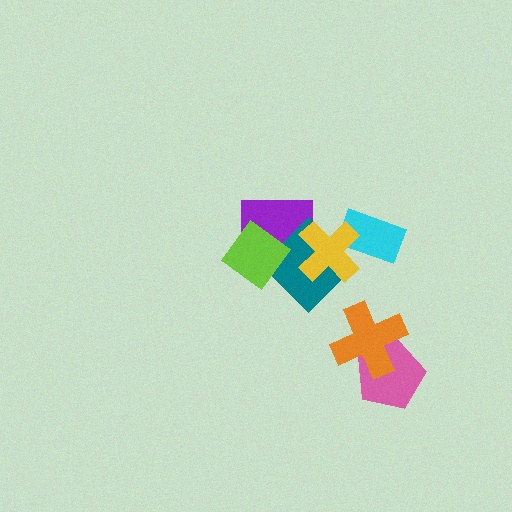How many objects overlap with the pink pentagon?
1 object overlaps with the pink pentagon.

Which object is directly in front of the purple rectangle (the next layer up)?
The teal diamond is directly in front of the purple rectangle.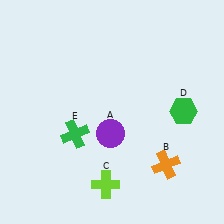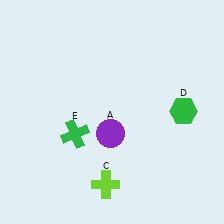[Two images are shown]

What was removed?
The orange cross (B) was removed in Image 2.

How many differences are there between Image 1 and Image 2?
There is 1 difference between the two images.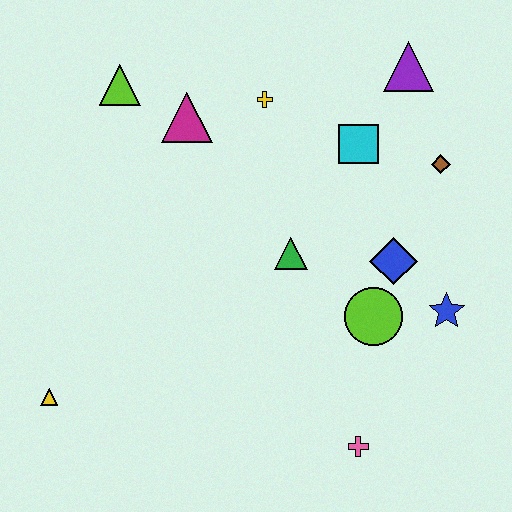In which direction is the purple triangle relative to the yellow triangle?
The purple triangle is to the right of the yellow triangle.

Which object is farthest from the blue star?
The yellow triangle is farthest from the blue star.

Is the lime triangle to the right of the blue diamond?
No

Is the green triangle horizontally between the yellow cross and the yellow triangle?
No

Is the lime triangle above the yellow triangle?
Yes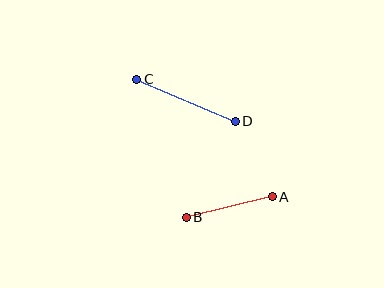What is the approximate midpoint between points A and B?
The midpoint is at approximately (229, 207) pixels.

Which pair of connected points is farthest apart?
Points C and D are farthest apart.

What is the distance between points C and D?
The distance is approximately 107 pixels.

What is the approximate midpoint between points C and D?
The midpoint is at approximately (186, 100) pixels.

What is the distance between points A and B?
The distance is approximately 88 pixels.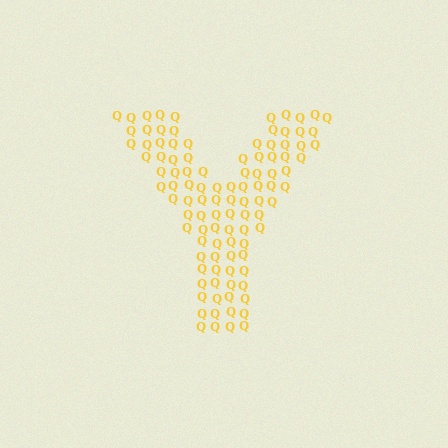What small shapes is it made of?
It is made of small letter Q's.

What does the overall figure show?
The overall figure shows the letter Y.